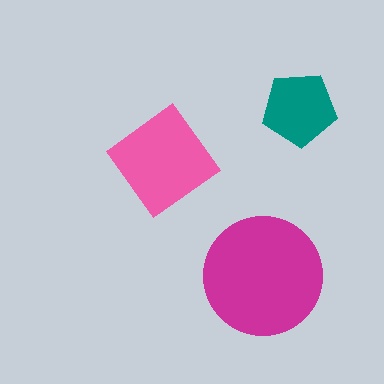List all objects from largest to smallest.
The magenta circle, the pink diamond, the teal pentagon.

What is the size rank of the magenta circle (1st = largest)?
1st.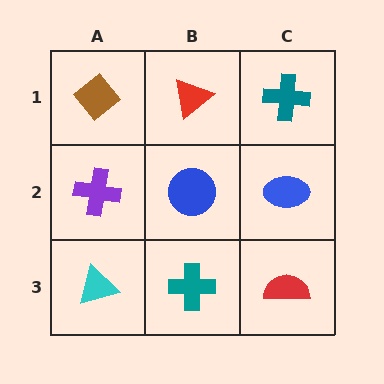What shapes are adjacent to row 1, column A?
A purple cross (row 2, column A), a red triangle (row 1, column B).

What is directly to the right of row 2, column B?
A blue ellipse.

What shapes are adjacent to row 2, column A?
A brown diamond (row 1, column A), a cyan triangle (row 3, column A), a blue circle (row 2, column B).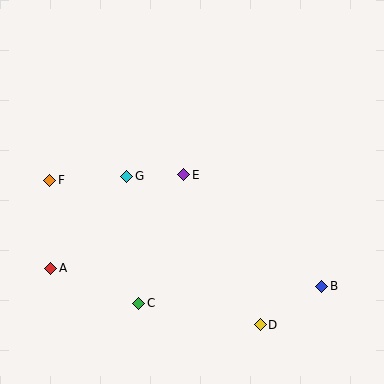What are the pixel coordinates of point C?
Point C is at (139, 303).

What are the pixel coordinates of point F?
Point F is at (50, 180).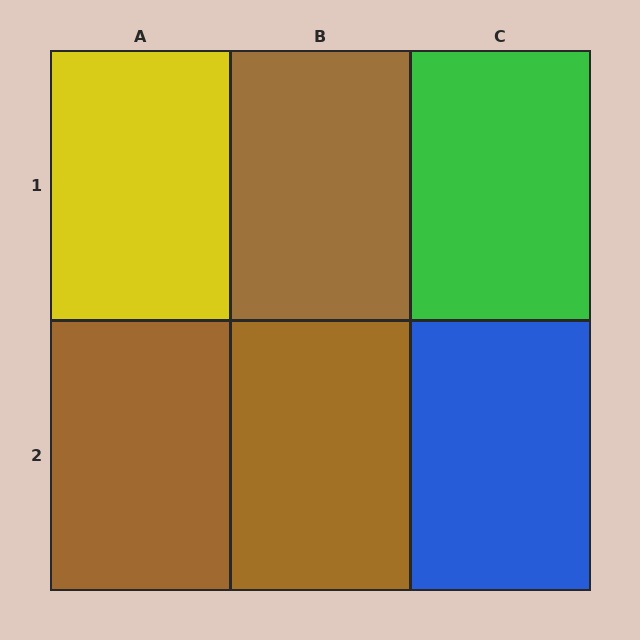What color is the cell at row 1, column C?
Green.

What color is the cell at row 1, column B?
Brown.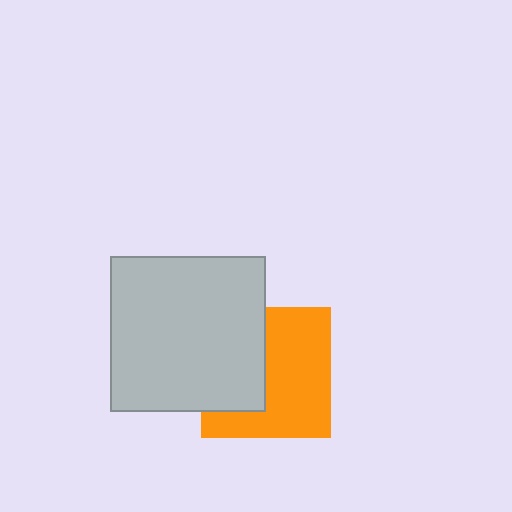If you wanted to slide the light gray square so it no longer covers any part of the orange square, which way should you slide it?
Slide it left — that is the most direct way to separate the two shapes.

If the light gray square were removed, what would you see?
You would see the complete orange square.